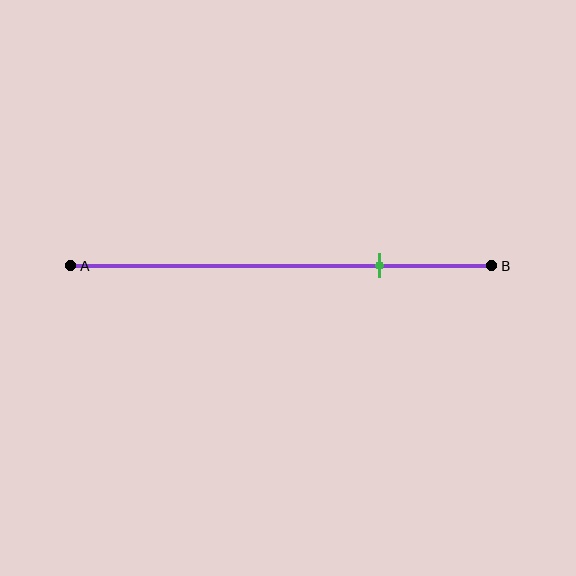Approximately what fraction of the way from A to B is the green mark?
The green mark is approximately 75% of the way from A to B.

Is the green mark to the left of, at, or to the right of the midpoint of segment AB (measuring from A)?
The green mark is to the right of the midpoint of segment AB.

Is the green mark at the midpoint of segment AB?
No, the mark is at about 75% from A, not at the 50% midpoint.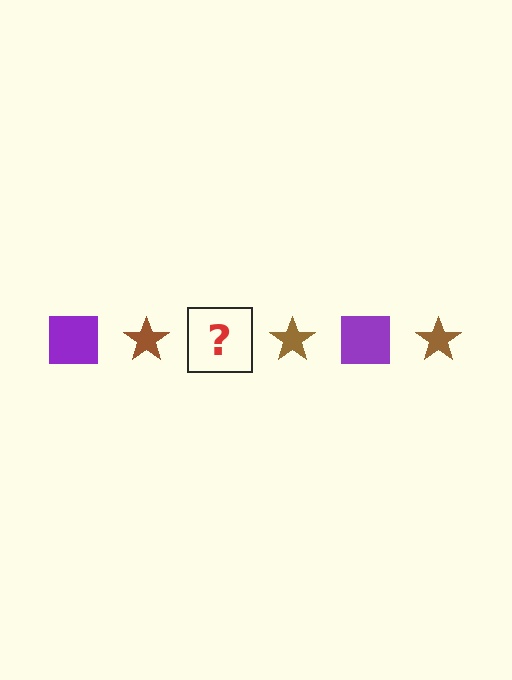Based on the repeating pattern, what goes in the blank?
The blank should be a purple square.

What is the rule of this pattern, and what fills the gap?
The rule is that the pattern alternates between purple square and brown star. The gap should be filled with a purple square.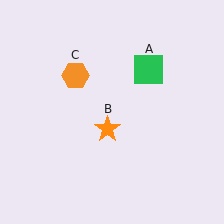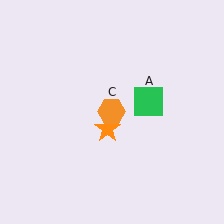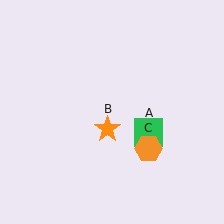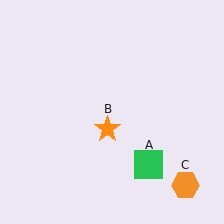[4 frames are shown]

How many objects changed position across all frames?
2 objects changed position: green square (object A), orange hexagon (object C).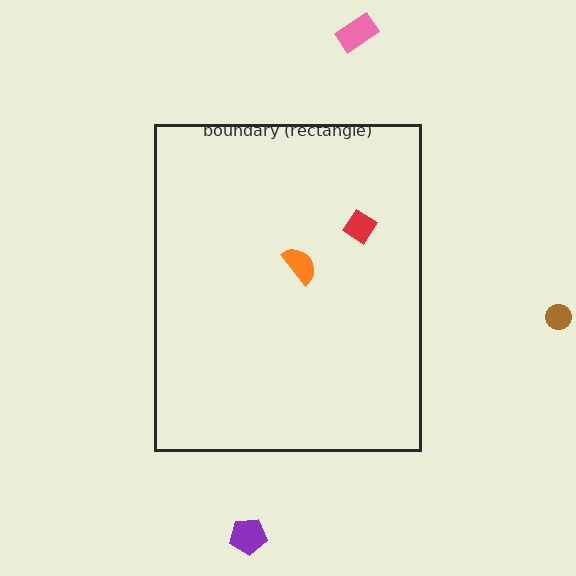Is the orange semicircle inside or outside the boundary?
Inside.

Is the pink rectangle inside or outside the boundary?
Outside.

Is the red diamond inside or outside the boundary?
Inside.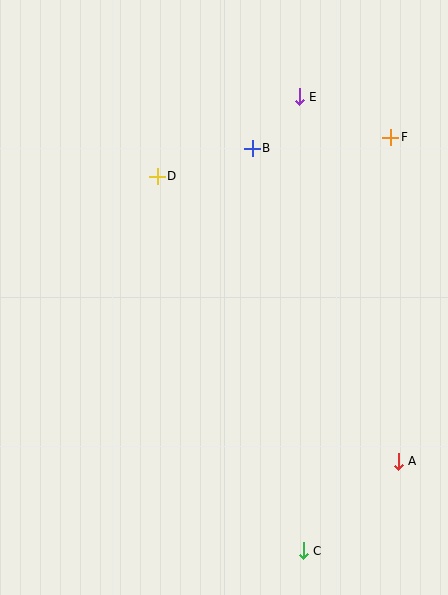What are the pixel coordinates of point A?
Point A is at (398, 461).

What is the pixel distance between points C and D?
The distance between C and D is 402 pixels.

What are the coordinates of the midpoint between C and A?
The midpoint between C and A is at (351, 506).